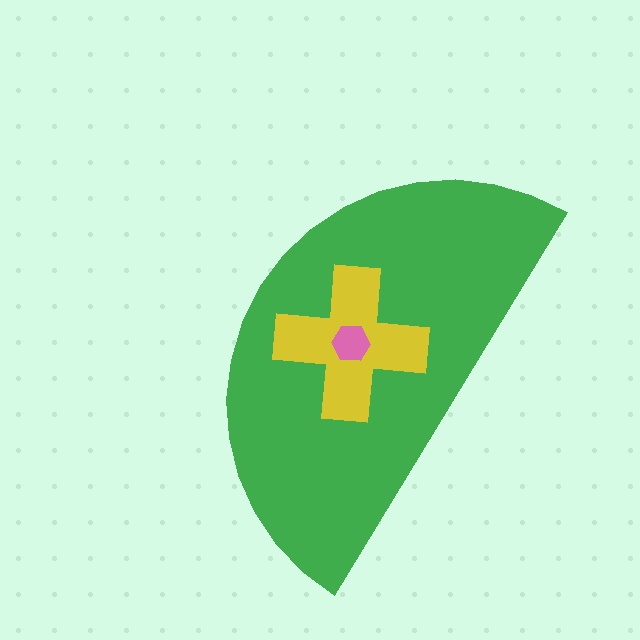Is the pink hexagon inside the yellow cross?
Yes.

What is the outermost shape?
The green semicircle.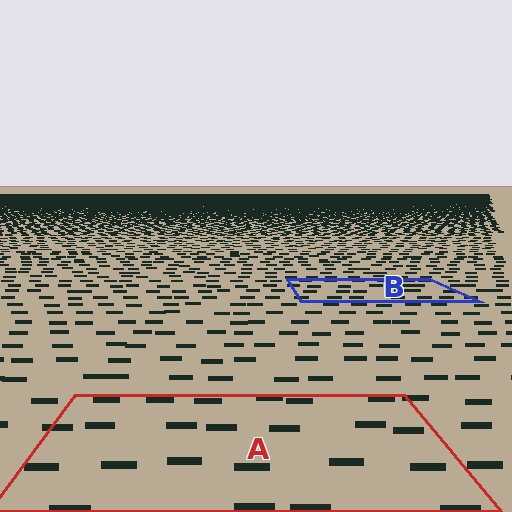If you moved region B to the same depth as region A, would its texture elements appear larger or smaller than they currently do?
They would appear larger. At a closer depth, the same texture elements are projected at a bigger on-screen size.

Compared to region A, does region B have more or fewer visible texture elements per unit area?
Region B has more texture elements per unit area — they are packed more densely because it is farther away.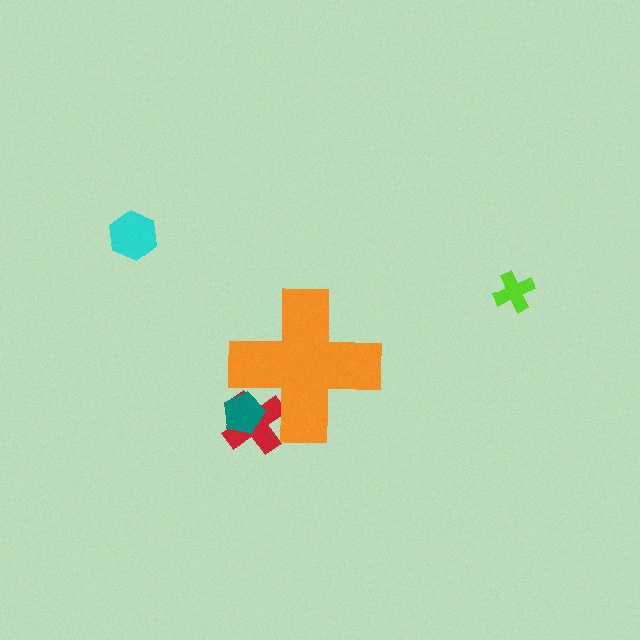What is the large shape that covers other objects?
An orange cross.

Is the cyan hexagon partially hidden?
No, the cyan hexagon is fully visible.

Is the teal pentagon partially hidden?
Yes, the teal pentagon is partially hidden behind the orange cross.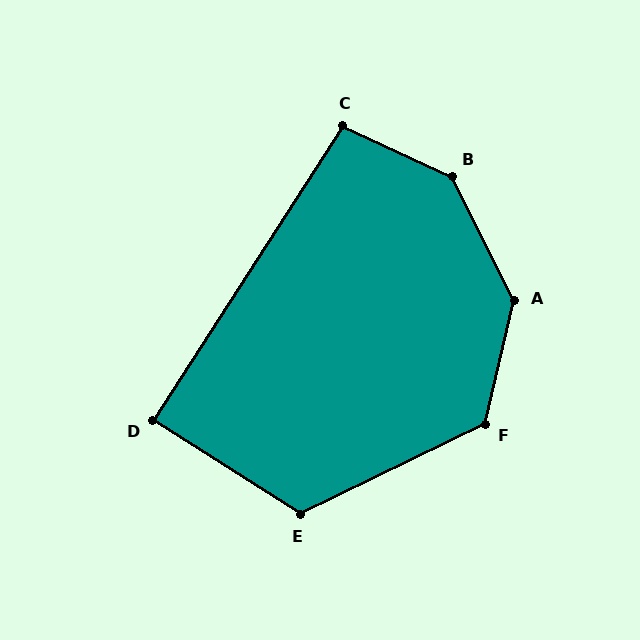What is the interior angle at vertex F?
Approximately 129 degrees (obtuse).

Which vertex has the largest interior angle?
B, at approximately 141 degrees.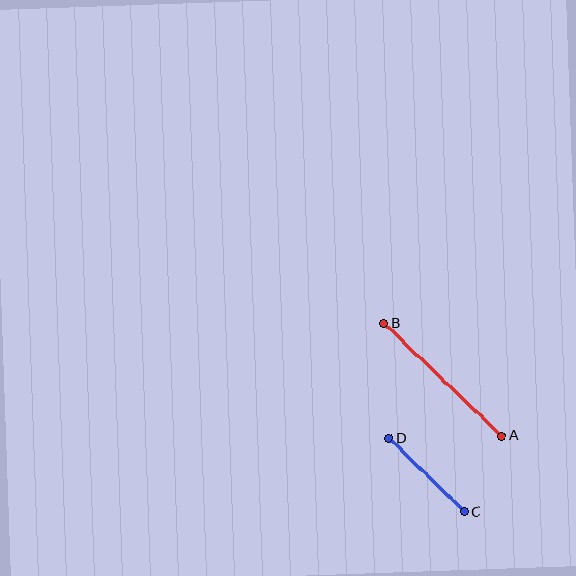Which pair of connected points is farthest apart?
Points A and B are farthest apart.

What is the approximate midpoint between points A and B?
The midpoint is at approximately (443, 380) pixels.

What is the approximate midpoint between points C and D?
The midpoint is at approximately (427, 475) pixels.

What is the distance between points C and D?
The distance is approximately 105 pixels.